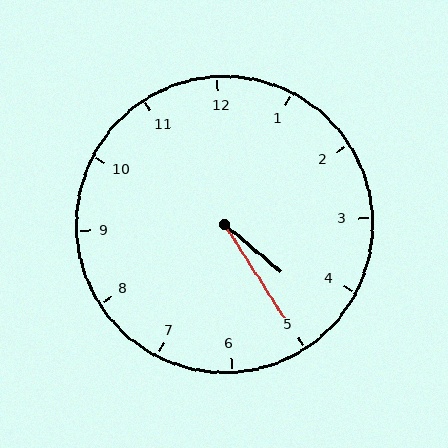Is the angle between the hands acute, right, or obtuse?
It is acute.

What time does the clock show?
4:25.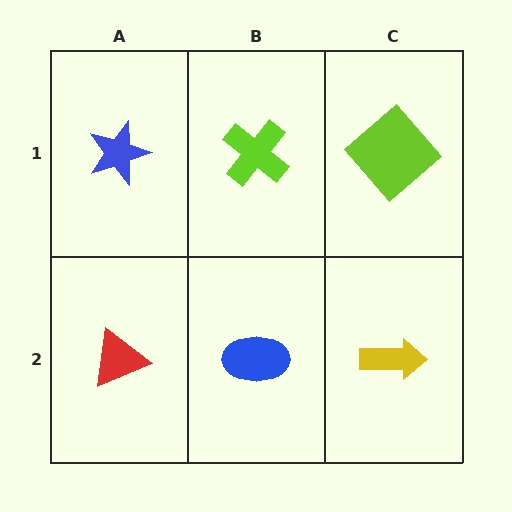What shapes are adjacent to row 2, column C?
A lime diamond (row 1, column C), a blue ellipse (row 2, column B).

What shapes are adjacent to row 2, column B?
A lime cross (row 1, column B), a red triangle (row 2, column A), a yellow arrow (row 2, column C).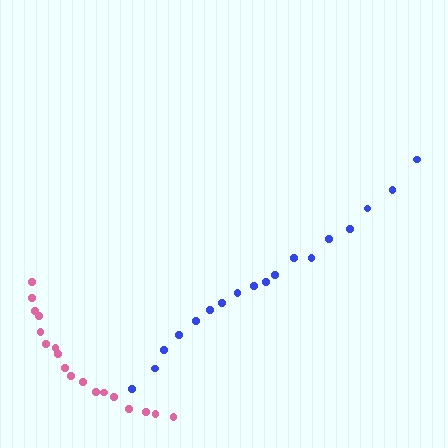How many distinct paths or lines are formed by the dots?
There are 2 distinct paths.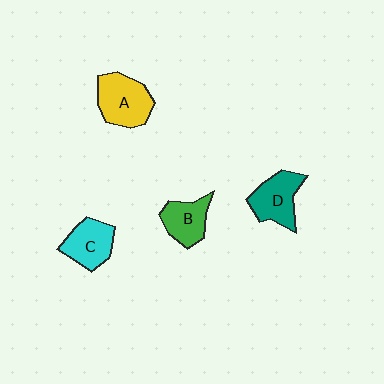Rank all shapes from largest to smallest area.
From largest to smallest: A (yellow), D (teal), C (cyan), B (green).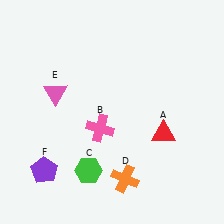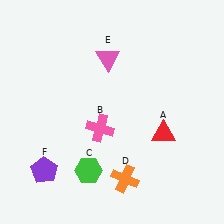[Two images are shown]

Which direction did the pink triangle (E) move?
The pink triangle (E) moved right.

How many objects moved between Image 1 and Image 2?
1 object moved between the two images.